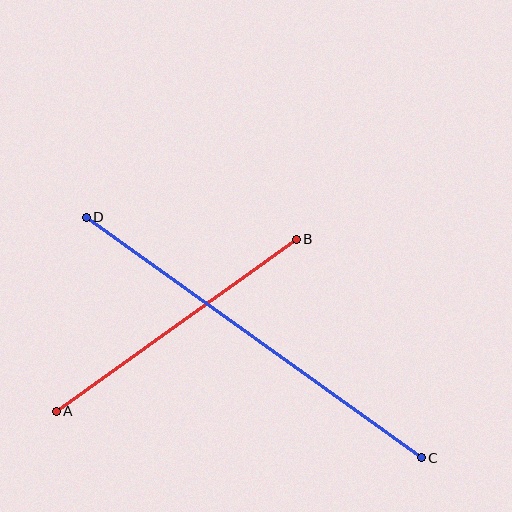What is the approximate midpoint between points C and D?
The midpoint is at approximately (254, 338) pixels.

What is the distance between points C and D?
The distance is approximately 413 pixels.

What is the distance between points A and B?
The distance is approximately 295 pixels.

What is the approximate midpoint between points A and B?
The midpoint is at approximately (176, 325) pixels.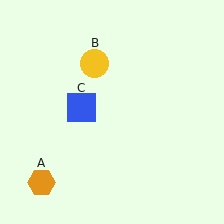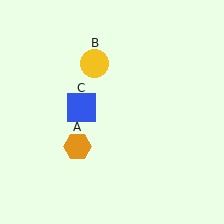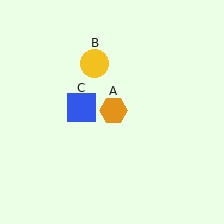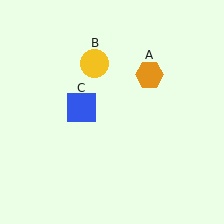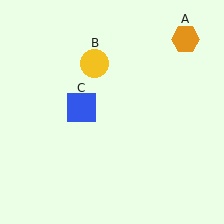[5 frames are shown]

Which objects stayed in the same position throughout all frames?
Yellow circle (object B) and blue square (object C) remained stationary.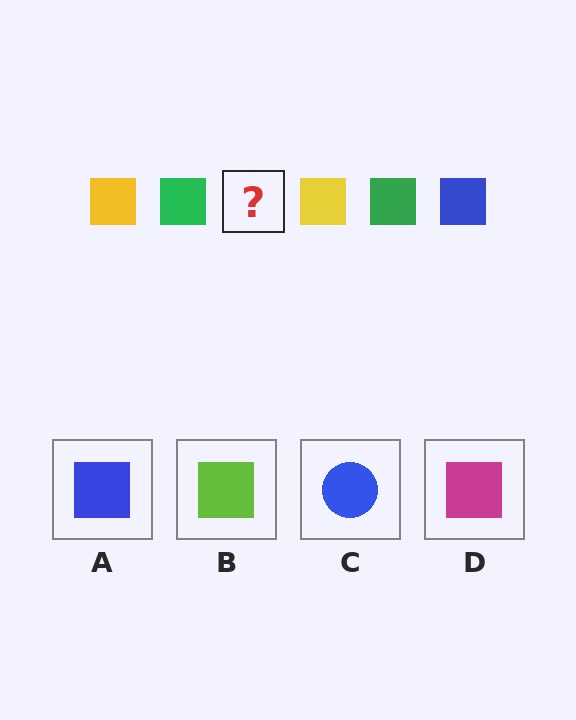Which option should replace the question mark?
Option A.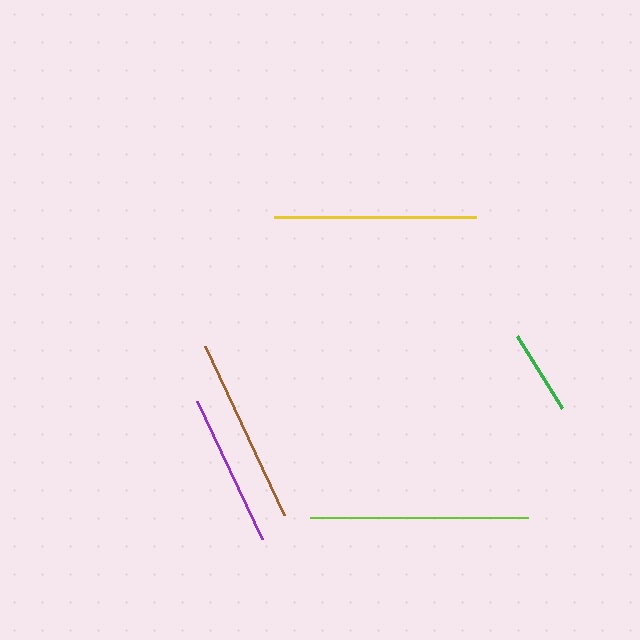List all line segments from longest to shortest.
From longest to shortest: lime, yellow, brown, purple, green.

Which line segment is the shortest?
The green line is the shortest at approximately 85 pixels.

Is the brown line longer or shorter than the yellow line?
The yellow line is longer than the brown line.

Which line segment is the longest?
The lime line is the longest at approximately 218 pixels.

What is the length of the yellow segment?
The yellow segment is approximately 203 pixels long.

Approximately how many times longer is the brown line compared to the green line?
The brown line is approximately 2.2 times the length of the green line.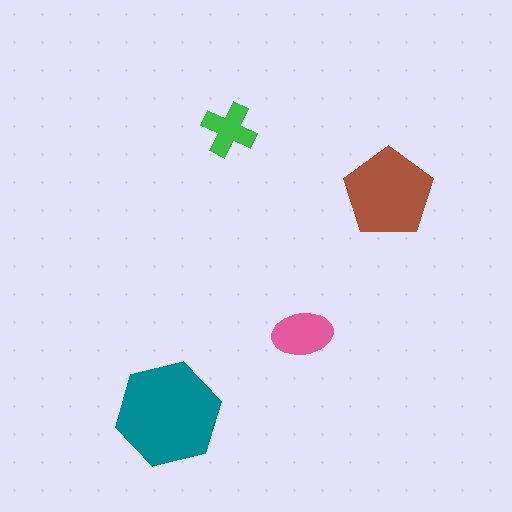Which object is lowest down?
The teal hexagon is bottommost.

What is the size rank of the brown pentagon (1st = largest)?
2nd.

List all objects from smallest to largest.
The green cross, the pink ellipse, the brown pentagon, the teal hexagon.